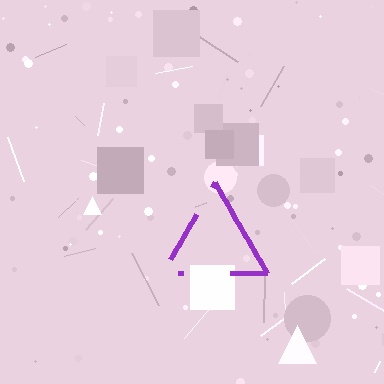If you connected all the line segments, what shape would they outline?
They would outline a triangle.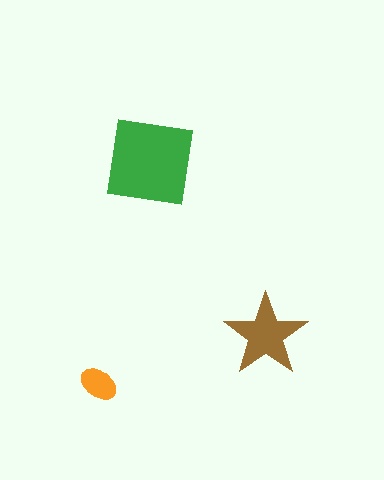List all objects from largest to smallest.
The green square, the brown star, the orange ellipse.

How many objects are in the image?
There are 3 objects in the image.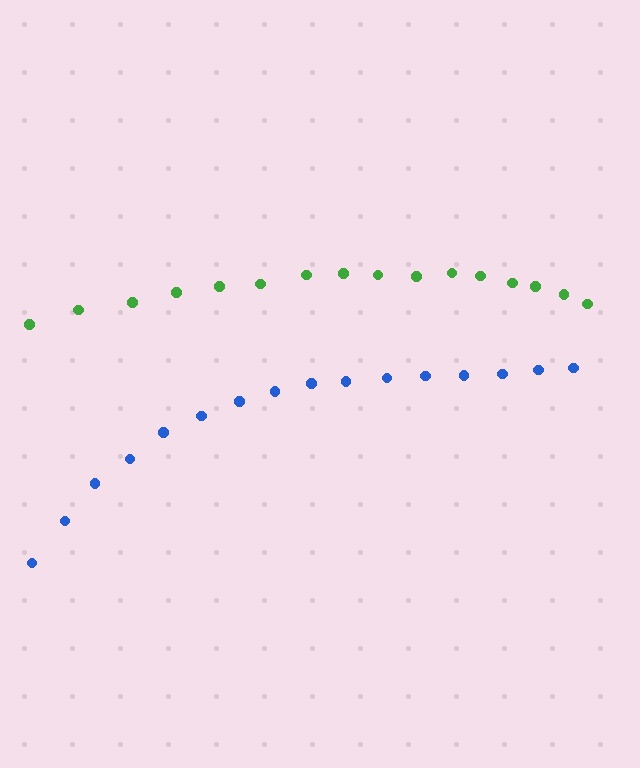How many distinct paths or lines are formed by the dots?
There are 2 distinct paths.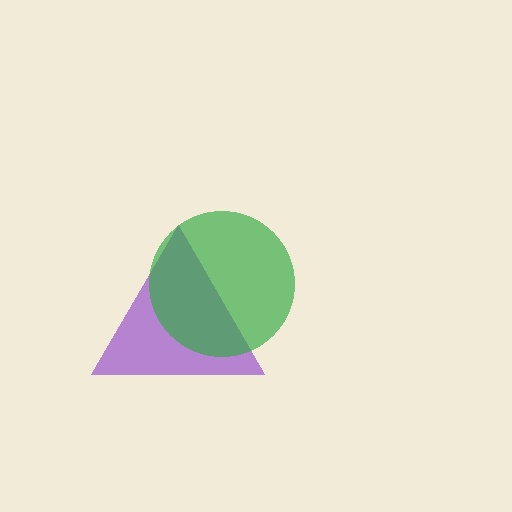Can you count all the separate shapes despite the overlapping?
Yes, there are 2 separate shapes.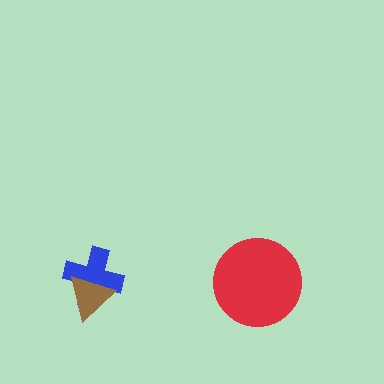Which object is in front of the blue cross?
The brown triangle is in front of the blue cross.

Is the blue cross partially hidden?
Yes, it is partially covered by another shape.